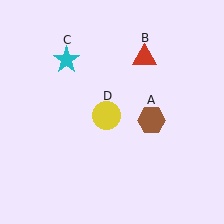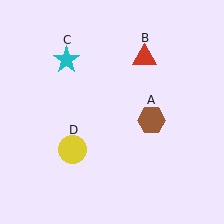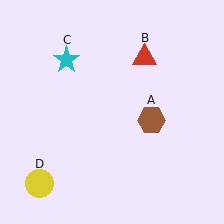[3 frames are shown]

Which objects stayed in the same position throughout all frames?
Brown hexagon (object A) and red triangle (object B) and cyan star (object C) remained stationary.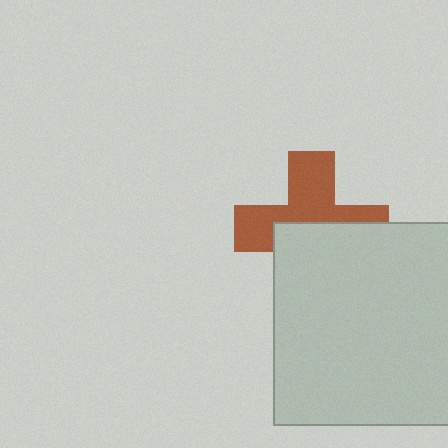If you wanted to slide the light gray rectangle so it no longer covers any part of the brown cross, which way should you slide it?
Slide it down — that is the most direct way to separate the two shapes.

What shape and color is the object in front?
The object in front is a light gray rectangle.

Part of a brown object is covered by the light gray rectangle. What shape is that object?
It is a cross.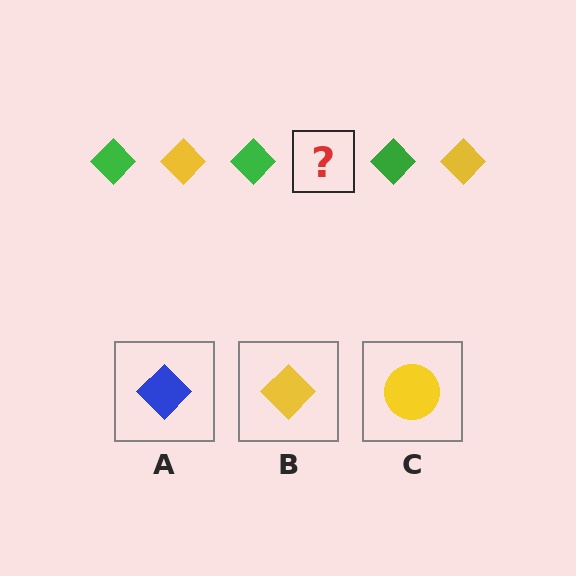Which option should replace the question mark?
Option B.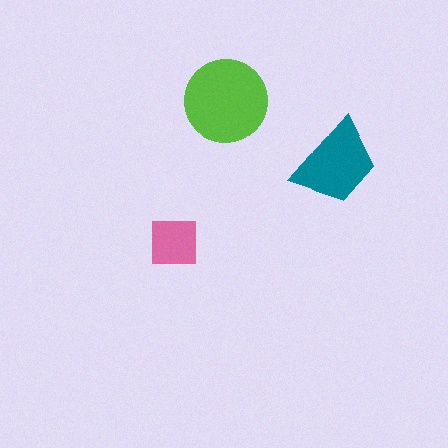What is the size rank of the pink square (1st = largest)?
3rd.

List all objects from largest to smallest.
The lime circle, the teal trapezoid, the pink square.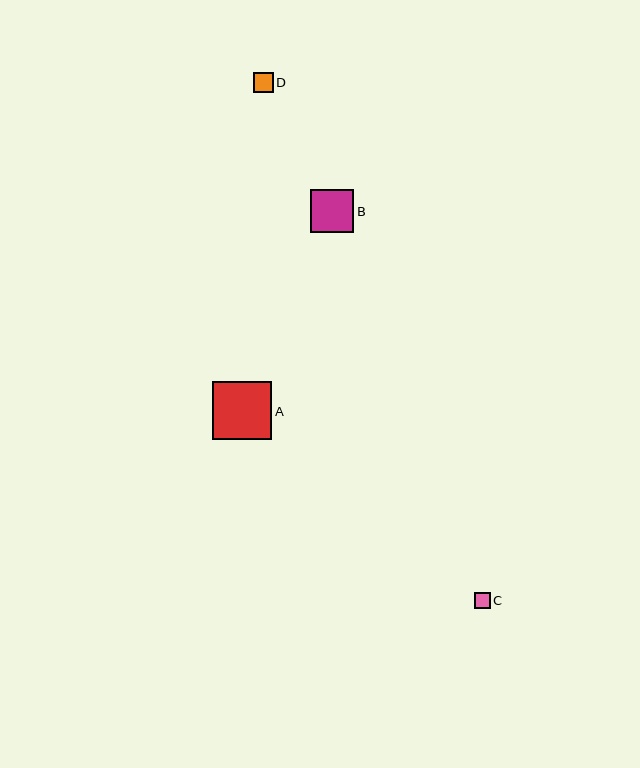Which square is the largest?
Square A is the largest with a size of approximately 59 pixels.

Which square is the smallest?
Square C is the smallest with a size of approximately 16 pixels.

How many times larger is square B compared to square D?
Square B is approximately 2.1 times the size of square D.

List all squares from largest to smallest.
From largest to smallest: A, B, D, C.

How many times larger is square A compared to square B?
Square A is approximately 1.4 times the size of square B.